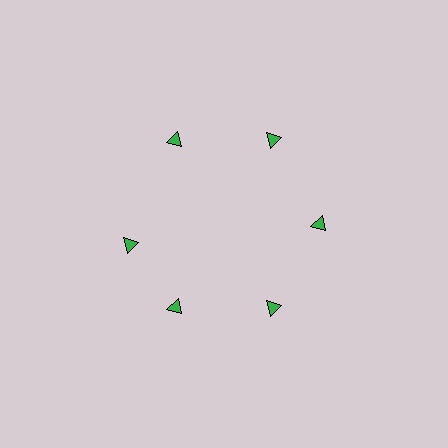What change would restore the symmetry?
The symmetry would be restored by rotating it back into even spacing with its neighbors so that all 6 triangles sit at equal angles and equal distance from the center.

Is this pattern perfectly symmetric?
No. The 6 green triangles are arranged in a ring, but one element near the 9 o'clock position is rotated out of alignment along the ring, breaking the 6-fold rotational symmetry.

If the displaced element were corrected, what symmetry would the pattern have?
It would have 6-fold rotational symmetry — the pattern would map onto itself every 60 degrees.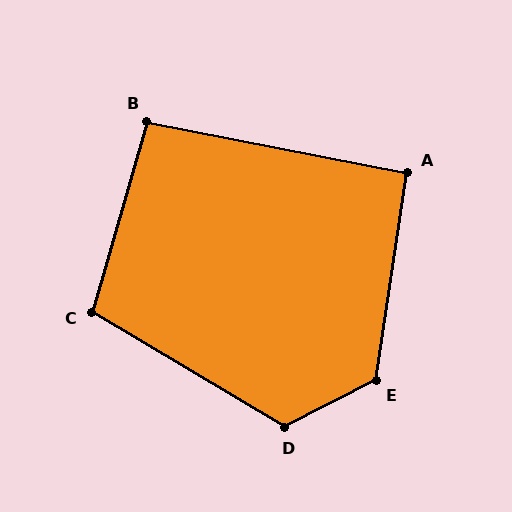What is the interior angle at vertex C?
Approximately 105 degrees (obtuse).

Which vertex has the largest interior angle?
E, at approximately 125 degrees.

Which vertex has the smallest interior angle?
A, at approximately 93 degrees.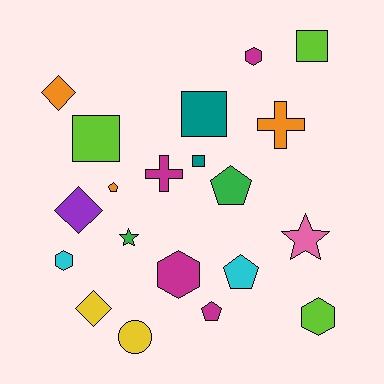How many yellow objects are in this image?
There are 2 yellow objects.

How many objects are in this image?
There are 20 objects.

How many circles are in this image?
There is 1 circle.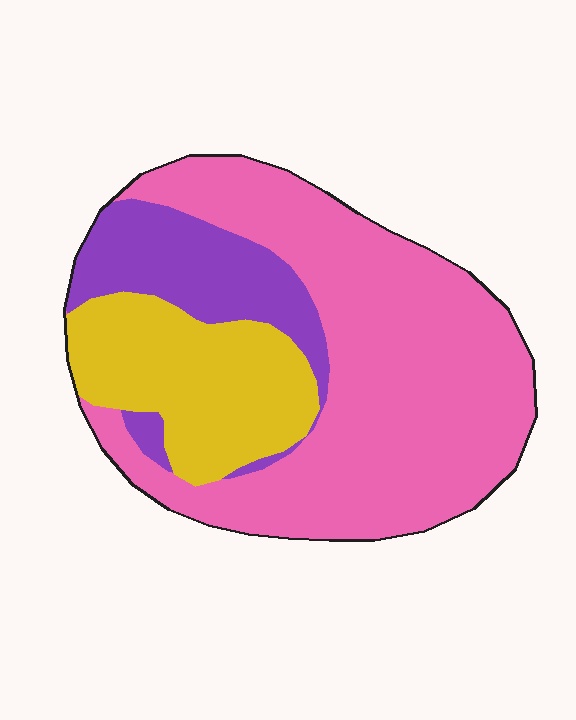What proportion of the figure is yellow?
Yellow takes up about one quarter (1/4) of the figure.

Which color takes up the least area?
Purple, at roughly 20%.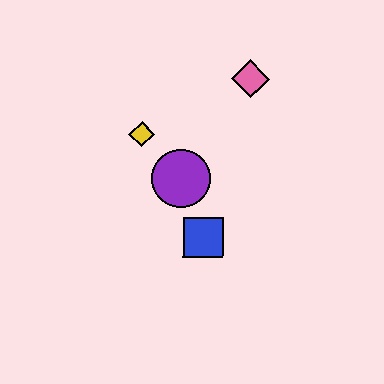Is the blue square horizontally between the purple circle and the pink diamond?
Yes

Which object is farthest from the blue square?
The pink diamond is farthest from the blue square.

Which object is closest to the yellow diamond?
The purple circle is closest to the yellow diamond.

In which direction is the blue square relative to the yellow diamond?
The blue square is below the yellow diamond.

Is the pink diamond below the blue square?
No